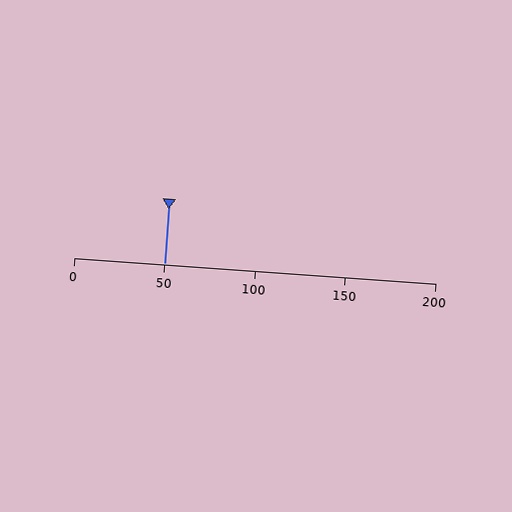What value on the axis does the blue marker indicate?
The marker indicates approximately 50.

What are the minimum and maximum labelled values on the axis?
The axis runs from 0 to 200.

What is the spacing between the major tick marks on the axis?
The major ticks are spaced 50 apart.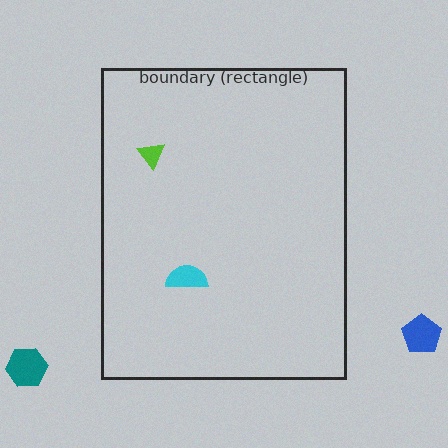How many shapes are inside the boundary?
2 inside, 2 outside.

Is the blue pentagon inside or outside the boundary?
Outside.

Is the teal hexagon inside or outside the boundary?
Outside.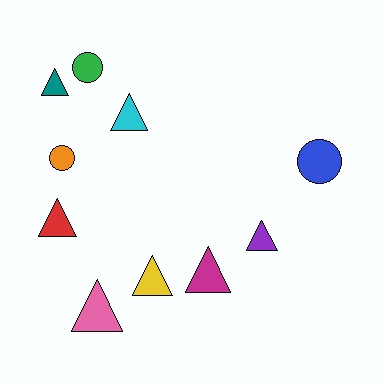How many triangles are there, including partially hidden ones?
There are 7 triangles.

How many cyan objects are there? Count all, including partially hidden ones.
There is 1 cyan object.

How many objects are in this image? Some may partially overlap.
There are 10 objects.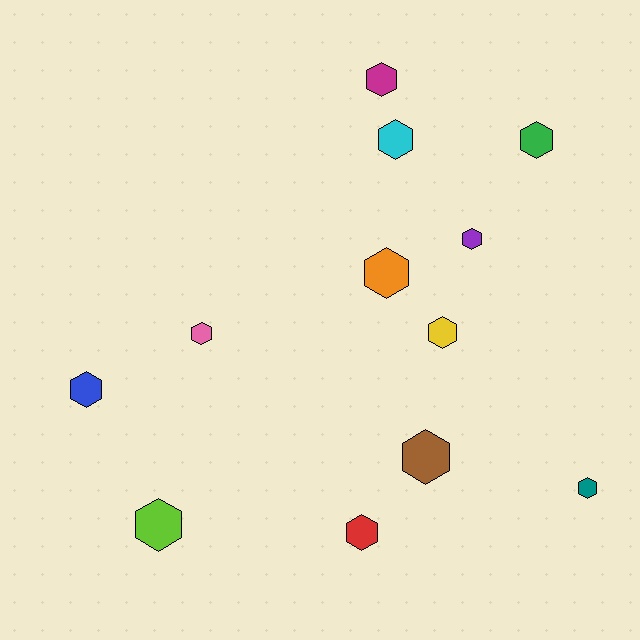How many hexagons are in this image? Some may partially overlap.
There are 12 hexagons.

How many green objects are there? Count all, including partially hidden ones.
There is 1 green object.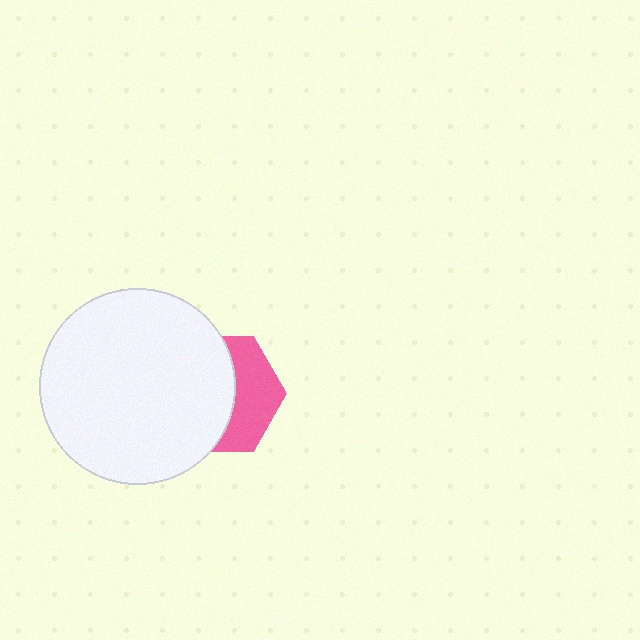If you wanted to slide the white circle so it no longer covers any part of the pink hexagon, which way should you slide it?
Slide it left — that is the most direct way to separate the two shapes.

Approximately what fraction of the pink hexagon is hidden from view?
Roughly 60% of the pink hexagon is hidden behind the white circle.